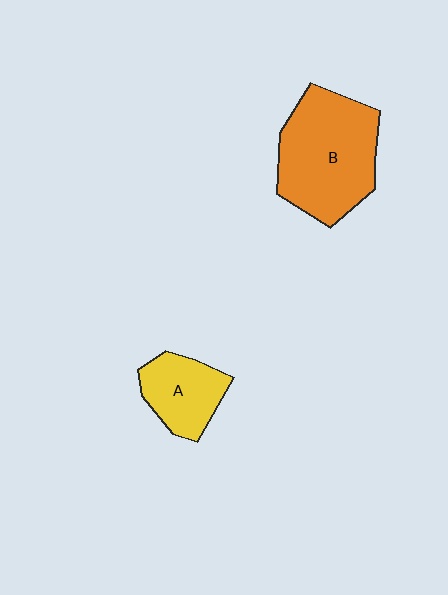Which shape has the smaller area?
Shape A (yellow).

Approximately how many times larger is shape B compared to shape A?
Approximately 2.0 times.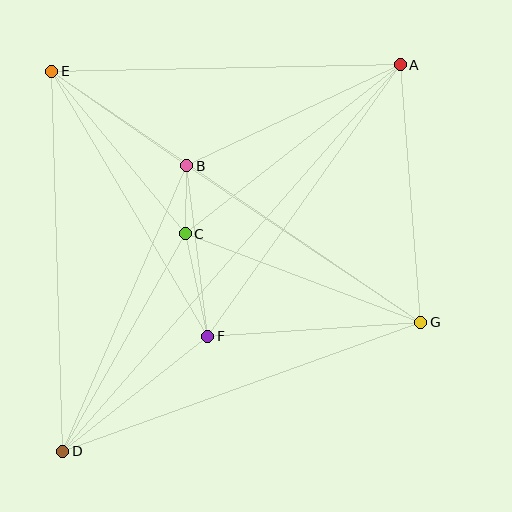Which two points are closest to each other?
Points B and C are closest to each other.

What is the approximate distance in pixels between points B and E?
The distance between B and E is approximately 165 pixels.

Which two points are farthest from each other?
Points A and D are farthest from each other.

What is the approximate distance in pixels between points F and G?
The distance between F and G is approximately 214 pixels.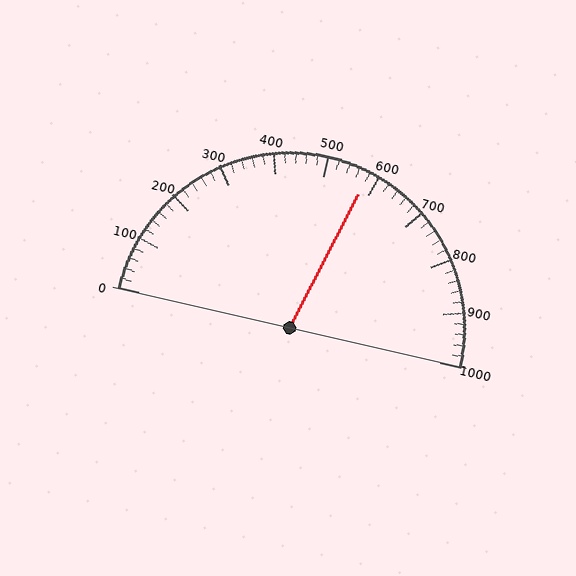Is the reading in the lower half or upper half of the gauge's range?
The reading is in the upper half of the range (0 to 1000).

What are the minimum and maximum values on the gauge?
The gauge ranges from 0 to 1000.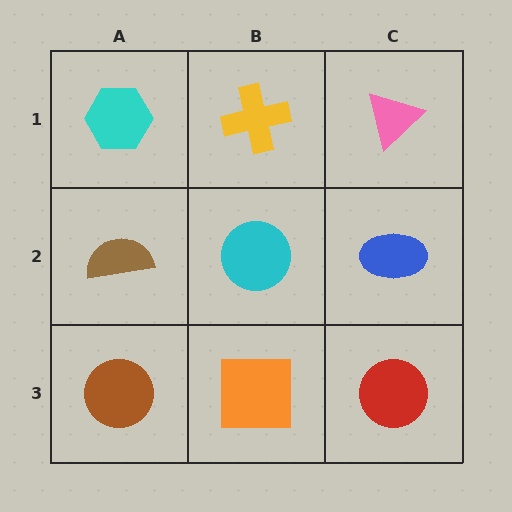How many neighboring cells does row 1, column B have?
3.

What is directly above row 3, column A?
A brown semicircle.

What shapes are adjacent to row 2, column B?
A yellow cross (row 1, column B), an orange square (row 3, column B), a brown semicircle (row 2, column A), a blue ellipse (row 2, column C).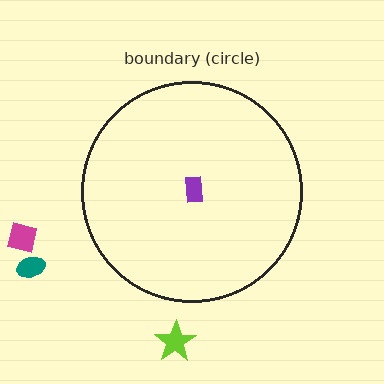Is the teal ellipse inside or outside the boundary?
Outside.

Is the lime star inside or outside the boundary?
Outside.